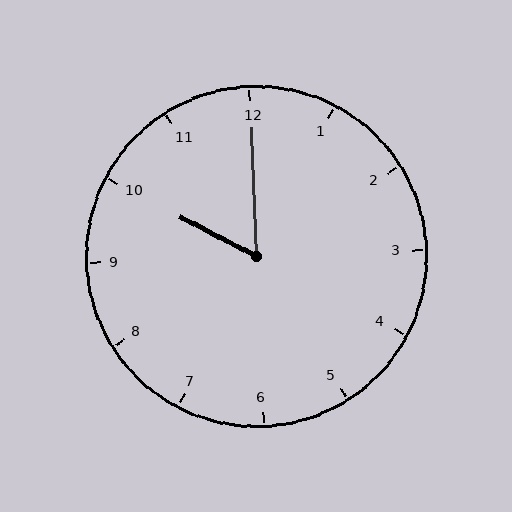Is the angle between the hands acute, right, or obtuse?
It is acute.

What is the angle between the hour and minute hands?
Approximately 60 degrees.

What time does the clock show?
10:00.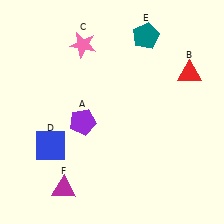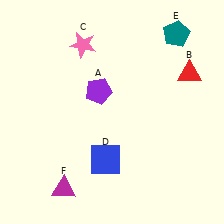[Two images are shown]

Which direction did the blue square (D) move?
The blue square (D) moved right.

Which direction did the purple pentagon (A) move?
The purple pentagon (A) moved up.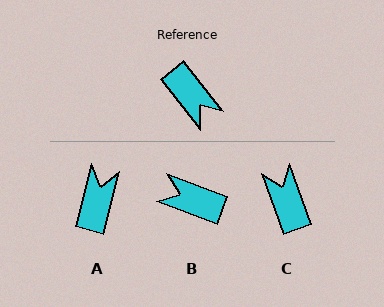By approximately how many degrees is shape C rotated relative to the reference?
Approximately 161 degrees counter-clockwise.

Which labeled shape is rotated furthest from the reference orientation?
C, about 161 degrees away.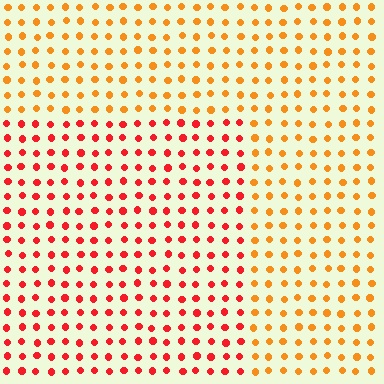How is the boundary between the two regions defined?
The boundary is defined purely by a slight shift in hue (about 35 degrees). Spacing, size, and orientation are identical on both sides.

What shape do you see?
I see a rectangle.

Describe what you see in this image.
The image is filled with small orange elements in a uniform arrangement. A rectangle-shaped region is visible where the elements are tinted to a slightly different hue, forming a subtle color boundary.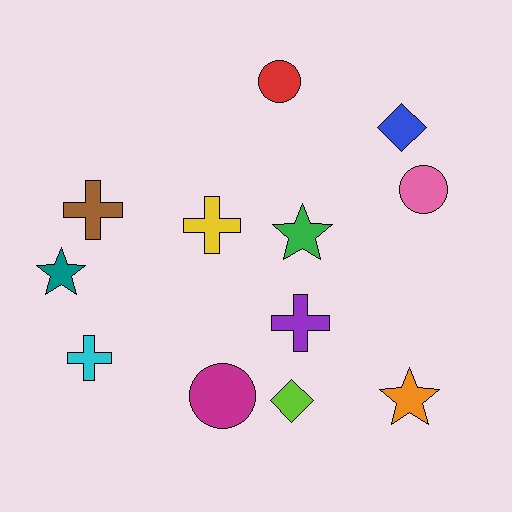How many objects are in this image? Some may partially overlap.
There are 12 objects.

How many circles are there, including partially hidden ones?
There are 3 circles.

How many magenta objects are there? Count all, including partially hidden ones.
There is 1 magenta object.